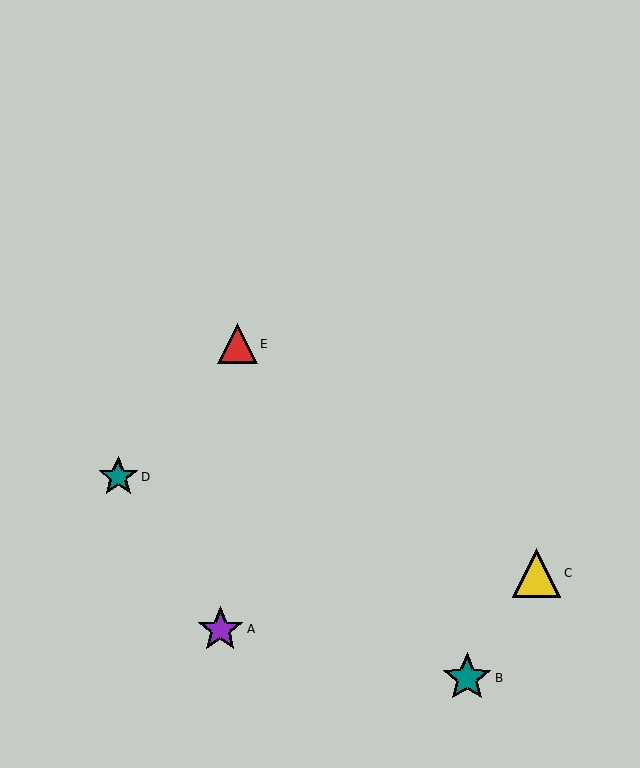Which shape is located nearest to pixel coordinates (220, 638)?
The purple star (labeled A) at (220, 629) is nearest to that location.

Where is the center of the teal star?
The center of the teal star is at (118, 477).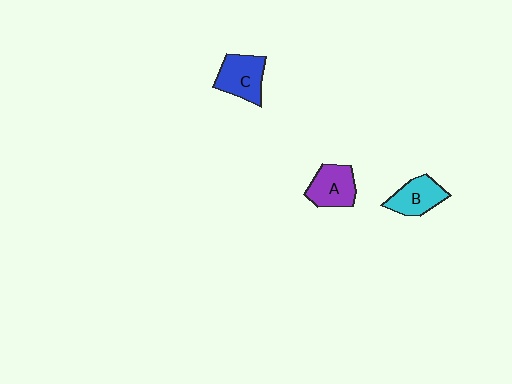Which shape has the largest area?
Shape C (blue).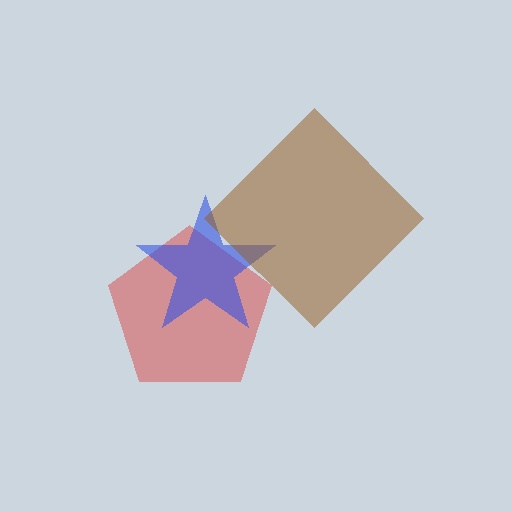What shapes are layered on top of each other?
The layered shapes are: a red pentagon, a blue star, a brown diamond.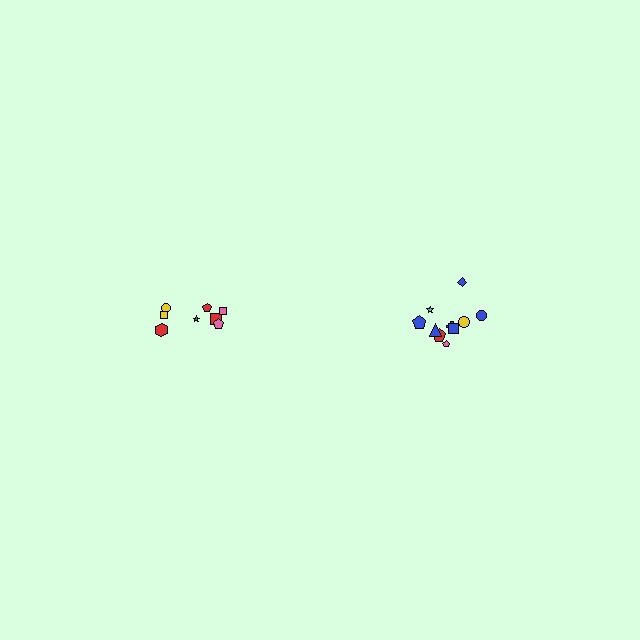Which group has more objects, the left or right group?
The right group.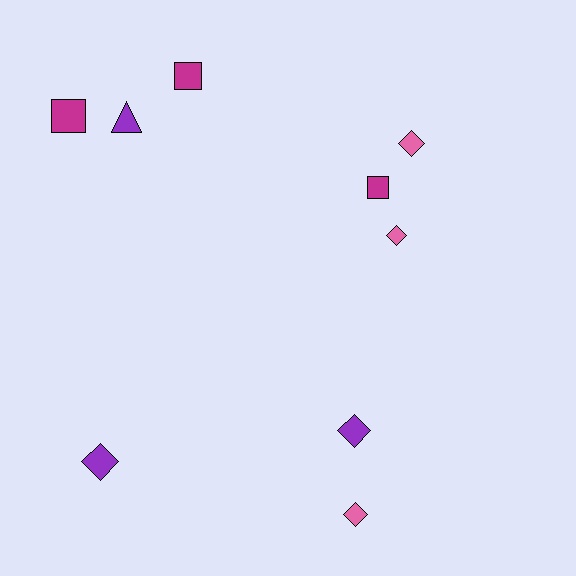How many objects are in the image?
There are 9 objects.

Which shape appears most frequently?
Diamond, with 5 objects.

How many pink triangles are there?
There are no pink triangles.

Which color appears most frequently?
Magenta, with 3 objects.